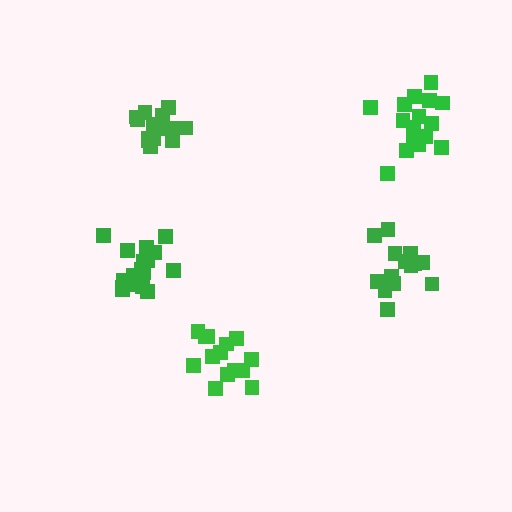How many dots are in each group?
Group 1: 18 dots, Group 2: 14 dots, Group 3: 14 dots, Group 4: 18 dots, Group 5: 15 dots (79 total).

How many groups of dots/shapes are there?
There are 5 groups.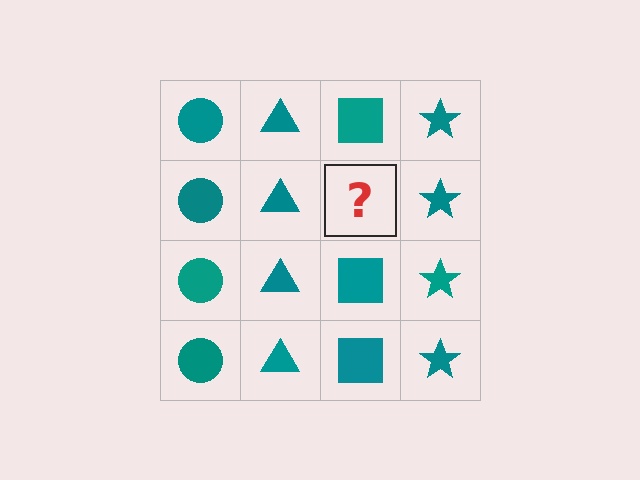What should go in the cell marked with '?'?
The missing cell should contain a teal square.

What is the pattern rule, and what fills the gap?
The rule is that each column has a consistent shape. The gap should be filled with a teal square.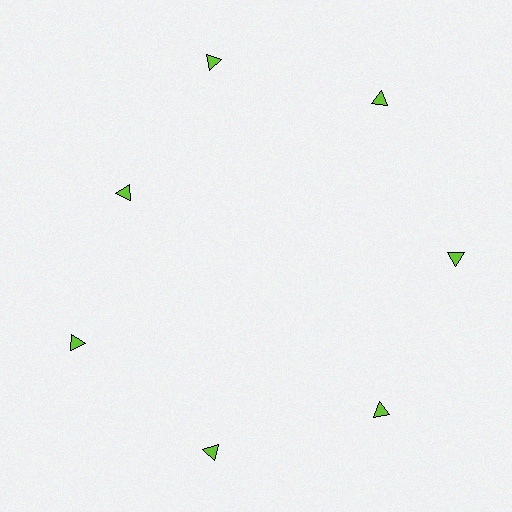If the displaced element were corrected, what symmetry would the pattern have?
It would have 7-fold rotational symmetry — the pattern would map onto itself every 51 degrees.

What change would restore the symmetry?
The symmetry would be restored by moving it outward, back onto the ring so that all 7 triangles sit at equal angles and equal distance from the center.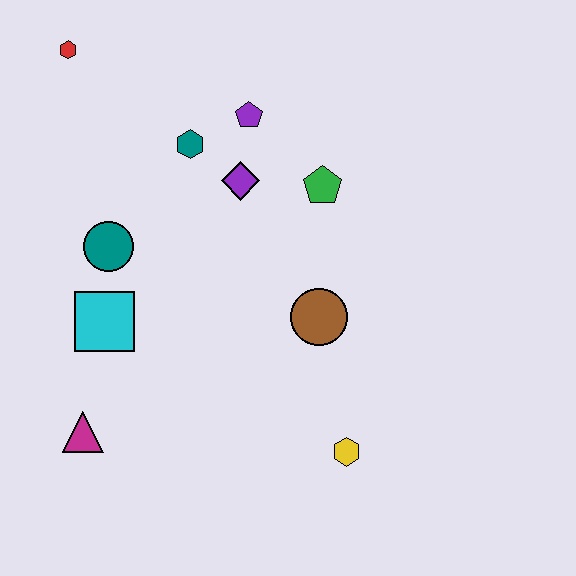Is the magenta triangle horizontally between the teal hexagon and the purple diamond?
No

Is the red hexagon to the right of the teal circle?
No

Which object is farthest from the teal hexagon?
The yellow hexagon is farthest from the teal hexagon.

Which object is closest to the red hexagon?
The teal hexagon is closest to the red hexagon.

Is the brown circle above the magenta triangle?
Yes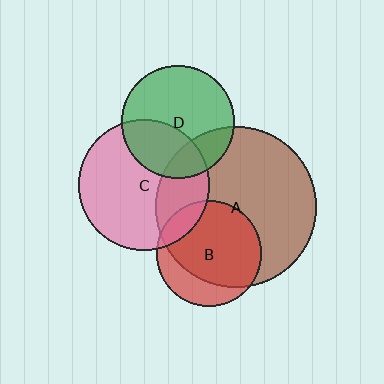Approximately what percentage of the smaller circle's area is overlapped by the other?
Approximately 20%.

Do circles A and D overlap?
Yes.